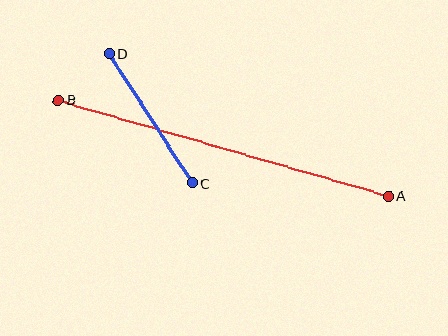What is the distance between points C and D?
The distance is approximately 154 pixels.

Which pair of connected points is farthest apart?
Points A and B are farthest apart.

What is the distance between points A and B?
The distance is approximately 344 pixels.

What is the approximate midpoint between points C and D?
The midpoint is at approximately (150, 118) pixels.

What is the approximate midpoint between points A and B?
The midpoint is at approximately (224, 148) pixels.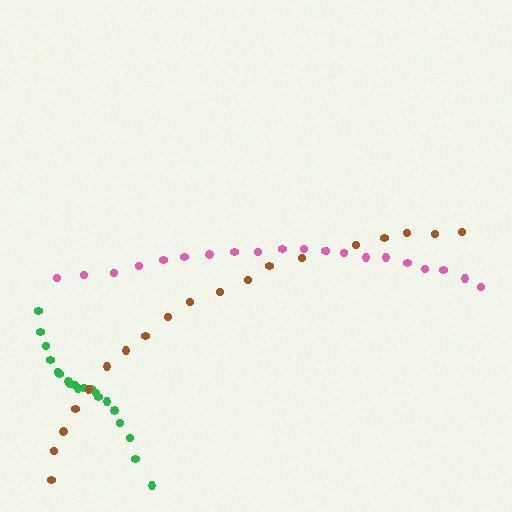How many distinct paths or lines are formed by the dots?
There are 3 distinct paths.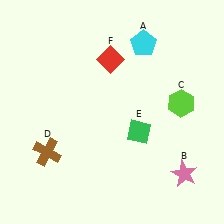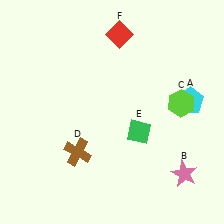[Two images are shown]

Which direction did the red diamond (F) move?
The red diamond (F) moved up.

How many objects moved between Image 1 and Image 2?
3 objects moved between the two images.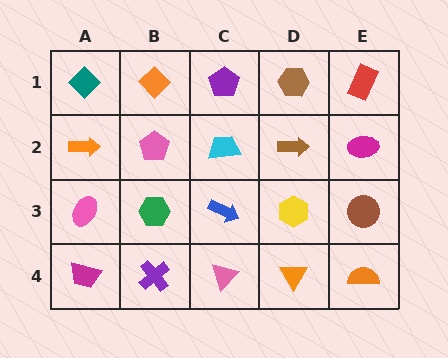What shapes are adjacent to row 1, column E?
A magenta ellipse (row 2, column E), a brown hexagon (row 1, column D).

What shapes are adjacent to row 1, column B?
A pink pentagon (row 2, column B), a teal diamond (row 1, column A), a purple pentagon (row 1, column C).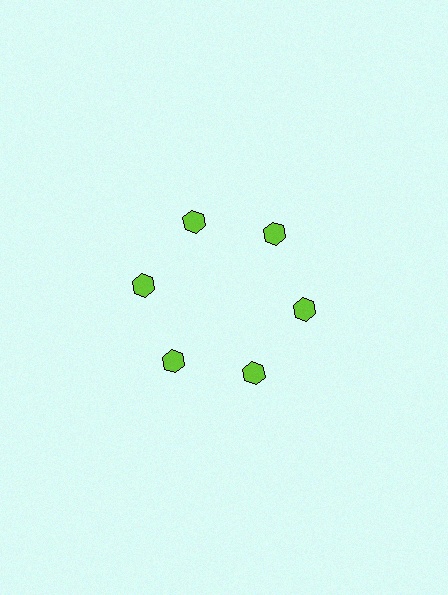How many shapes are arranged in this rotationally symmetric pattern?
There are 6 shapes, arranged in 6 groups of 1.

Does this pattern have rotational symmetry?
Yes, this pattern has 6-fold rotational symmetry. It looks the same after rotating 60 degrees around the center.